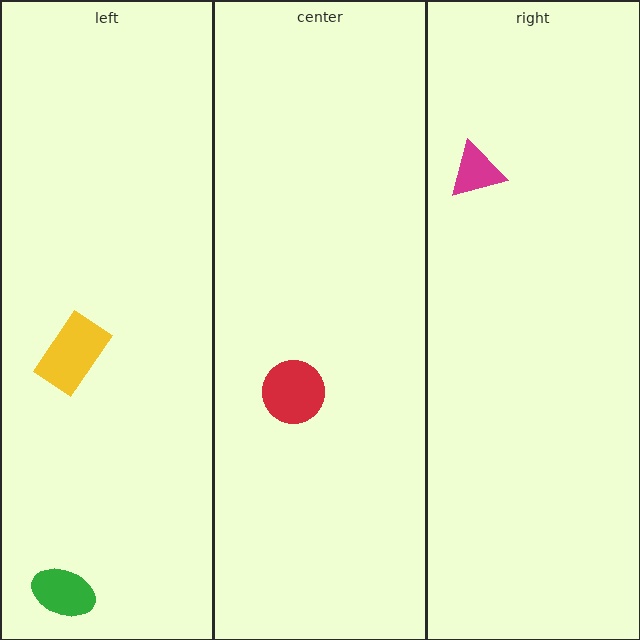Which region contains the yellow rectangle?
The left region.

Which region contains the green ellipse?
The left region.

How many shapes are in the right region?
1.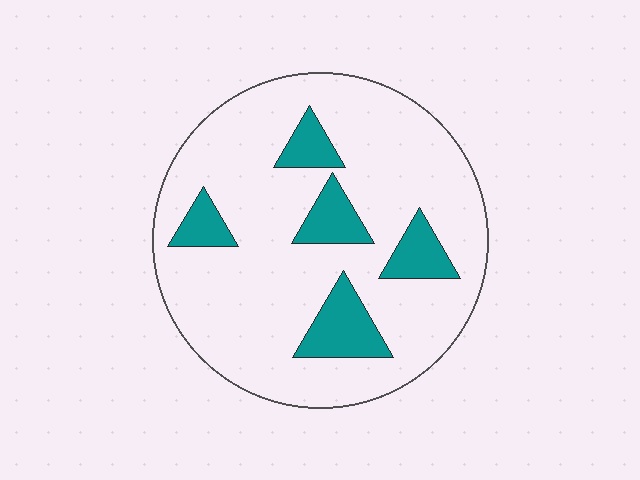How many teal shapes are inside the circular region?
5.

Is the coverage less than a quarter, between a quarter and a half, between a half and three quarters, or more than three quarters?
Less than a quarter.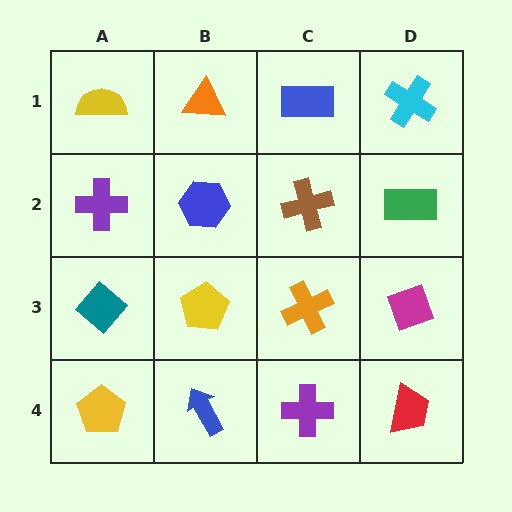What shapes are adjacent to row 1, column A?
A purple cross (row 2, column A), an orange triangle (row 1, column B).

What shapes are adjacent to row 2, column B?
An orange triangle (row 1, column B), a yellow pentagon (row 3, column B), a purple cross (row 2, column A), a brown cross (row 2, column C).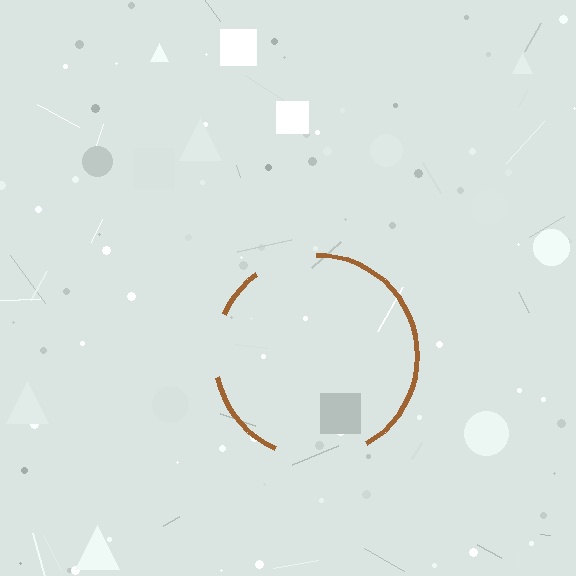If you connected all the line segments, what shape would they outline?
They would outline a circle.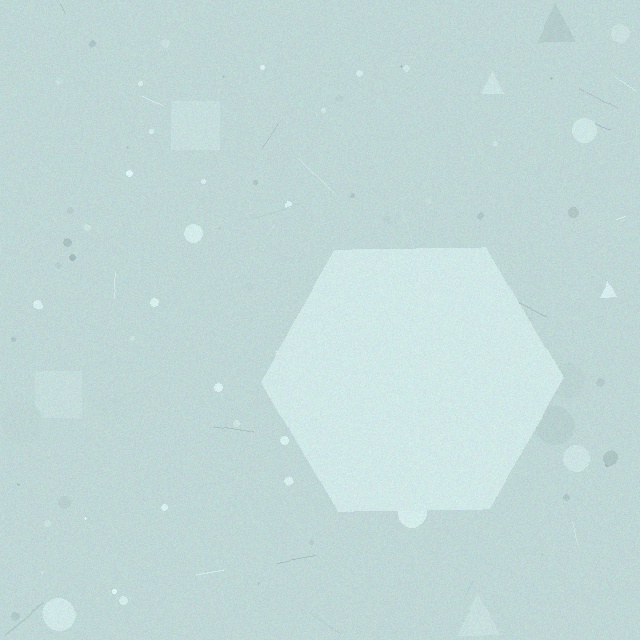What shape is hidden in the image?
A hexagon is hidden in the image.